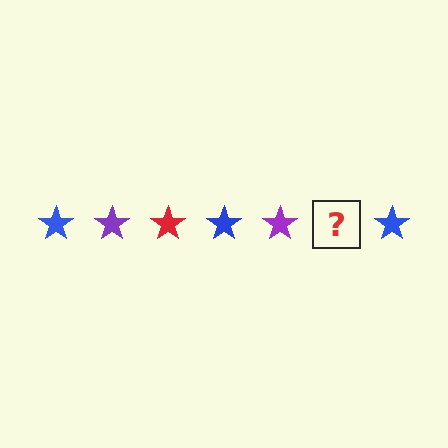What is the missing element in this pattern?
The missing element is a red star.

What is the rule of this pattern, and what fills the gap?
The rule is that the pattern cycles through blue, purple, red stars. The gap should be filled with a red star.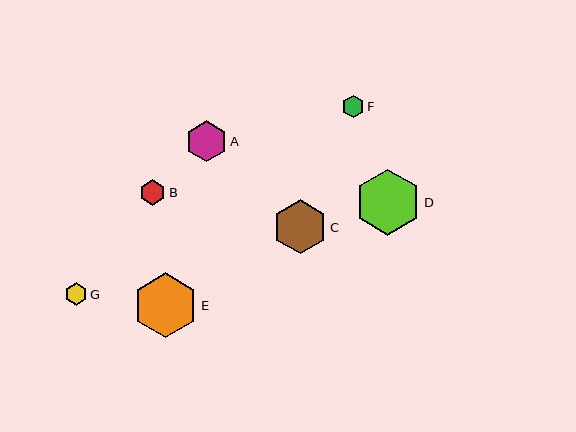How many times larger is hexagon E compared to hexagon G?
Hexagon E is approximately 2.8 times the size of hexagon G.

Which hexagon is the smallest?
Hexagon F is the smallest with a size of approximately 23 pixels.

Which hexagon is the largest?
Hexagon D is the largest with a size of approximately 66 pixels.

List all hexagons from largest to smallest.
From largest to smallest: D, E, C, A, B, G, F.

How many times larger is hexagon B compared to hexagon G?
Hexagon B is approximately 1.1 times the size of hexagon G.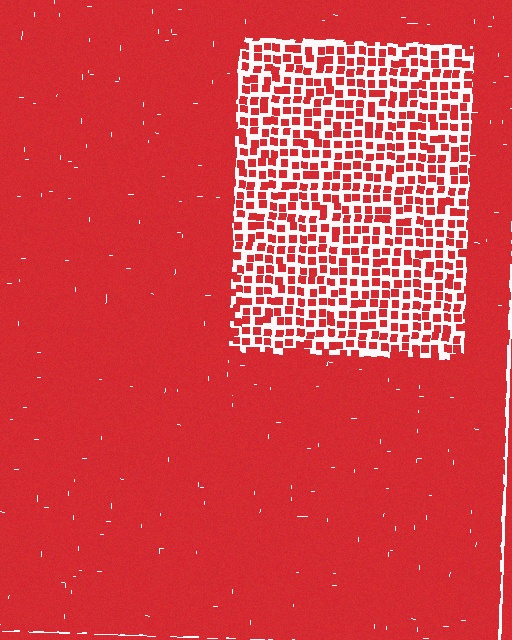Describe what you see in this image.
The image contains small red elements arranged at two different densities. A rectangle-shaped region is visible where the elements are less densely packed than the surrounding area.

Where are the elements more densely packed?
The elements are more densely packed outside the rectangle boundary.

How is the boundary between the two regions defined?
The boundary is defined by a change in element density (approximately 2.9x ratio). All elements are the same color, size, and shape.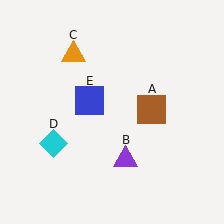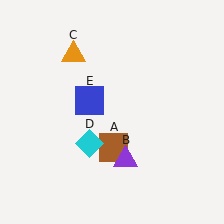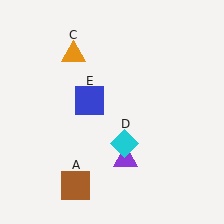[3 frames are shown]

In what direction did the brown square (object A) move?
The brown square (object A) moved down and to the left.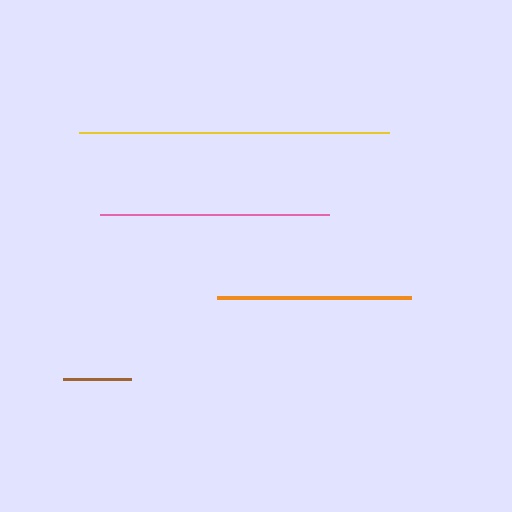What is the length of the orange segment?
The orange segment is approximately 195 pixels long.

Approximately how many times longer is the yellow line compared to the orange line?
The yellow line is approximately 1.6 times the length of the orange line.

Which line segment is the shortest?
The brown line is the shortest at approximately 67 pixels.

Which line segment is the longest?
The yellow line is the longest at approximately 309 pixels.